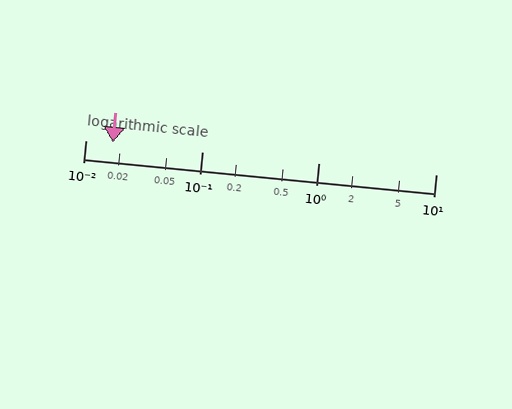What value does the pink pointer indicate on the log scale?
The pointer indicates approximately 0.017.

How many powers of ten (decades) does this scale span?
The scale spans 3 decades, from 0.01 to 10.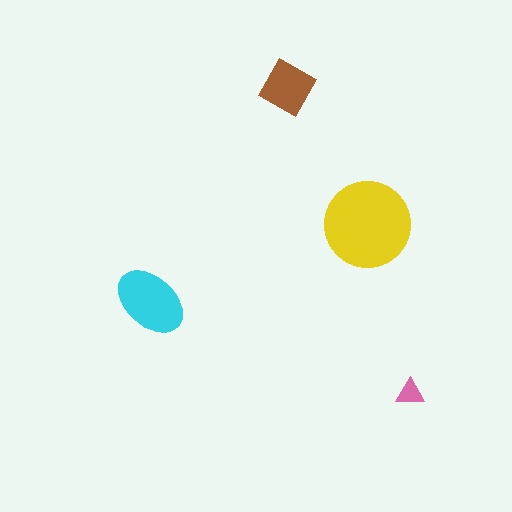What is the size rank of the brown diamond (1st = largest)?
3rd.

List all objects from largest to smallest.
The yellow circle, the cyan ellipse, the brown diamond, the pink triangle.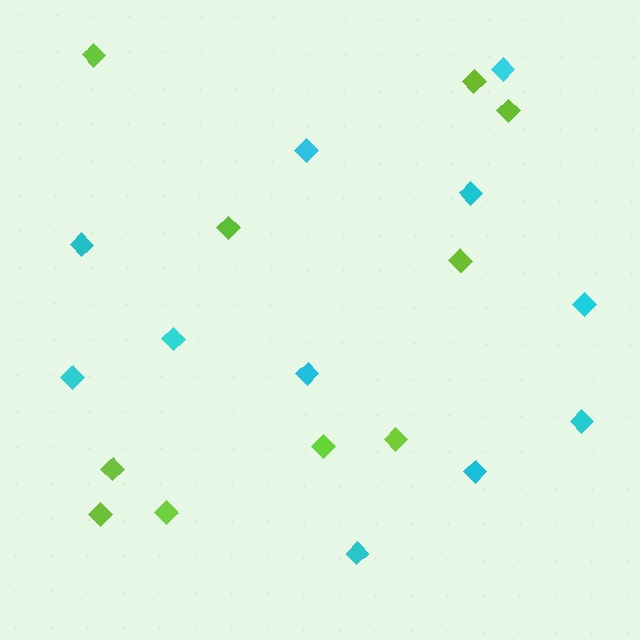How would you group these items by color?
There are 2 groups: one group of cyan diamonds (11) and one group of lime diamonds (10).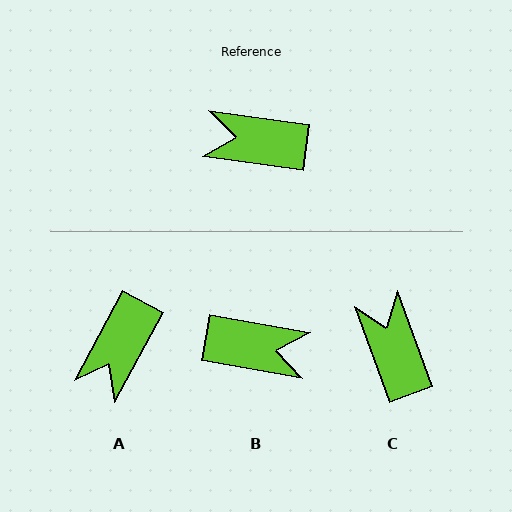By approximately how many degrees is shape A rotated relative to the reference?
Approximately 70 degrees counter-clockwise.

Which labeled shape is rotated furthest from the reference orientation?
B, about 178 degrees away.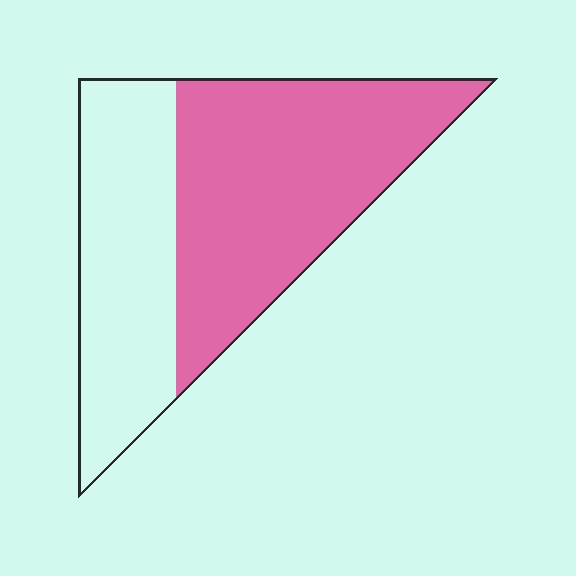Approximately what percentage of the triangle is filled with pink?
Approximately 60%.